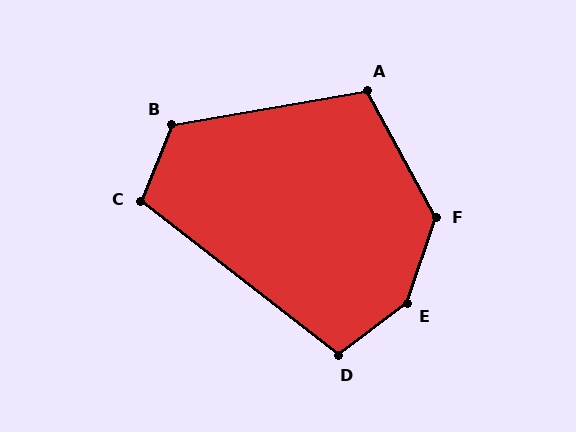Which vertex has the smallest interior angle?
D, at approximately 105 degrees.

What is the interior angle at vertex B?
Approximately 122 degrees (obtuse).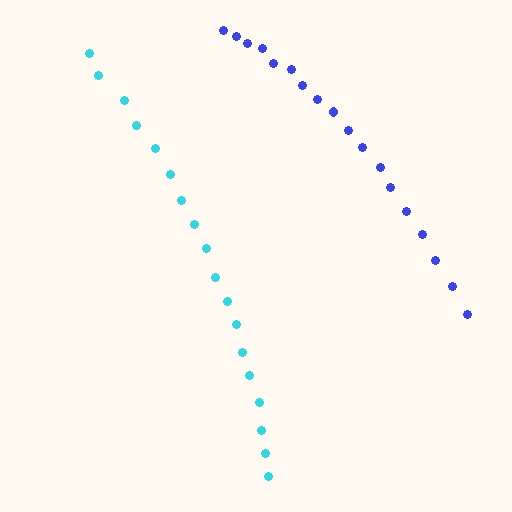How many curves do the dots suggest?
There are 2 distinct paths.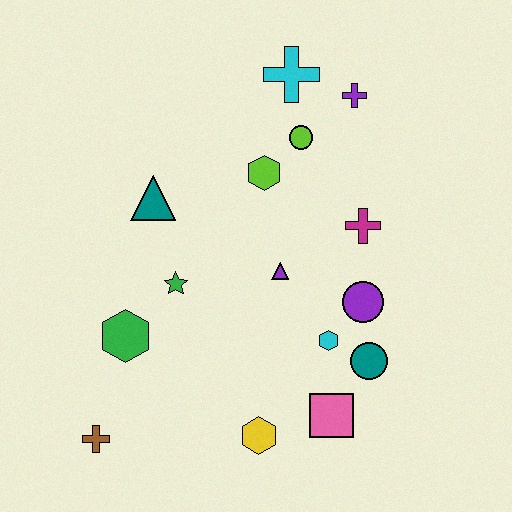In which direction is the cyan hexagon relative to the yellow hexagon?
The cyan hexagon is above the yellow hexagon.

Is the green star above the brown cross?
Yes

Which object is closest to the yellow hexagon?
The pink square is closest to the yellow hexagon.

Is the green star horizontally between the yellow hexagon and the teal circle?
No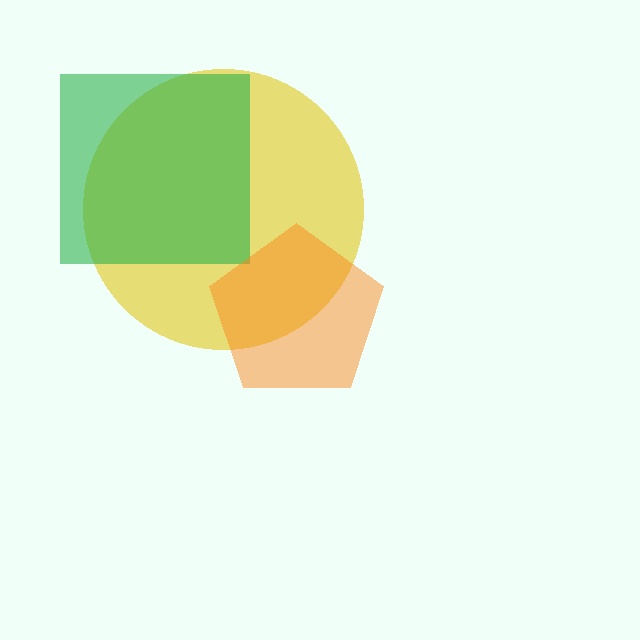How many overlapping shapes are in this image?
There are 3 overlapping shapes in the image.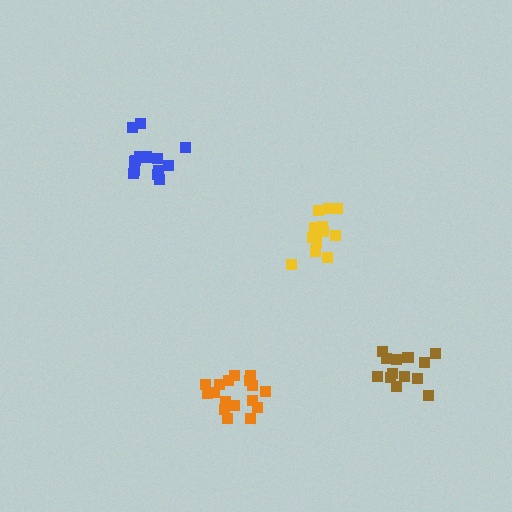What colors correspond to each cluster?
The clusters are colored: yellow, blue, orange, brown.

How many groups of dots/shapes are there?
There are 4 groups.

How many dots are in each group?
Group 1: 15 dots, Group 2: 14 dots, Group 3: 17 dots, Group 4: 13 dots (59 total).